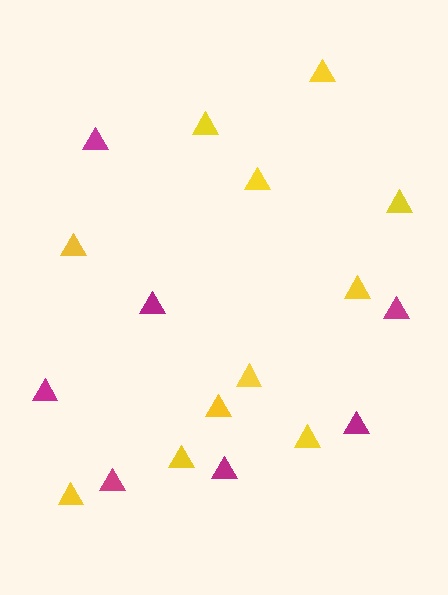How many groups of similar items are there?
There are 2 groups: one group of yellow triangles (11) and one group of magenta triangles (7).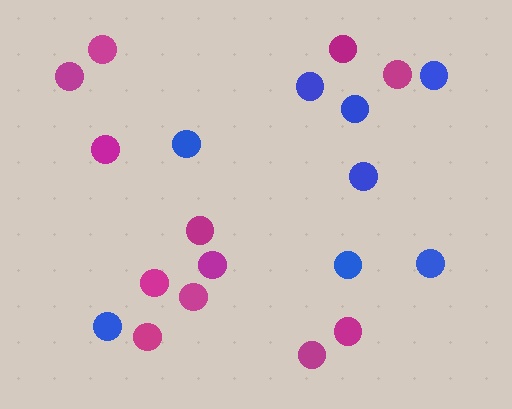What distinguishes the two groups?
There are 2 groups: one group of magenta circles (12) and one group of blue circles (8).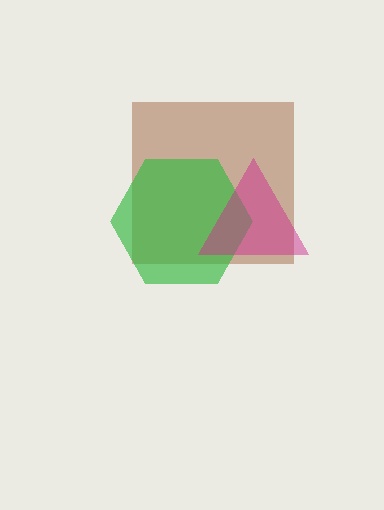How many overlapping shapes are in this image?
There are 3 overlapping shapes in the image.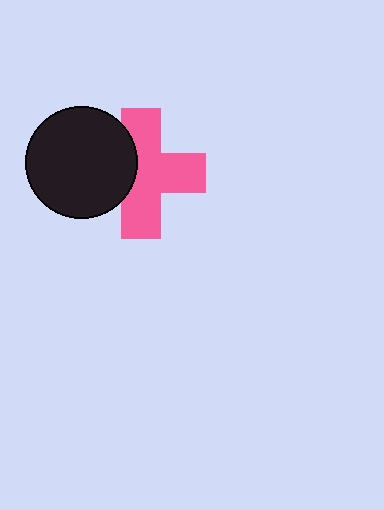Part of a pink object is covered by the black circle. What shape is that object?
It is a cross.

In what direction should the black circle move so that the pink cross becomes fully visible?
The black circle should move left. That is the shortest direction to clear the overlap and leave the pink cross fully visible.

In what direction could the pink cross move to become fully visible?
The pink cross could move right. That would shift it out from behind the black circle entirely.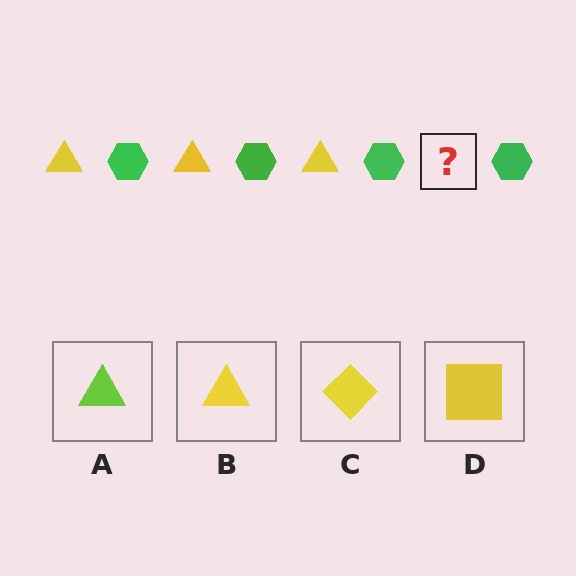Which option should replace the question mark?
Option B.